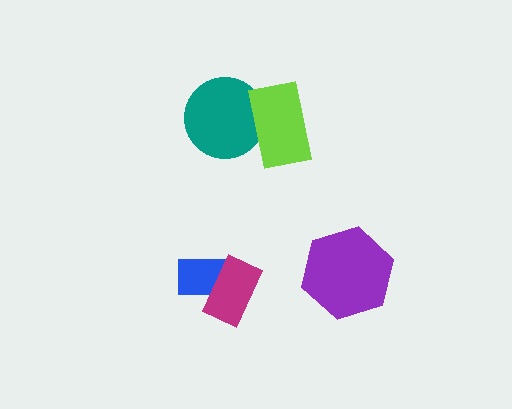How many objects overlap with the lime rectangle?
1 object overlaps with the lime rectangle.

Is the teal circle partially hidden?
Yes, it is partially covered by another shape.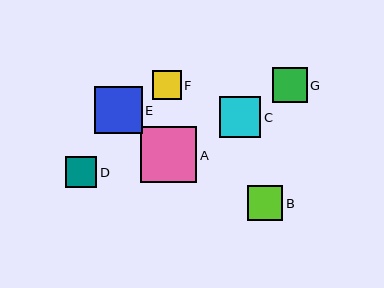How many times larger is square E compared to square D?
Square E is approximately 1.5 times the size of square D.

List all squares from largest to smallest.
From largest to smallest: A, E, C, G, B, D, F.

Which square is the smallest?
Square F is the smallest with a size of approximately 29 pixels.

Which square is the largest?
Square A is the largest with a size of approximately 56 pixels.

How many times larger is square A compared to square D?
Square A is approximately 1.8 times the size of square D.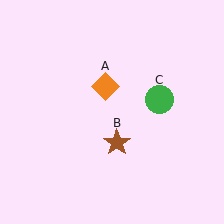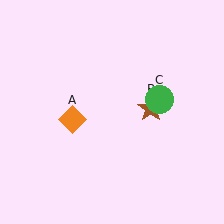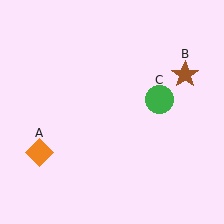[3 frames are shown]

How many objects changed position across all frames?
2 objects changed position: orange diamond (object A), brown star (object B).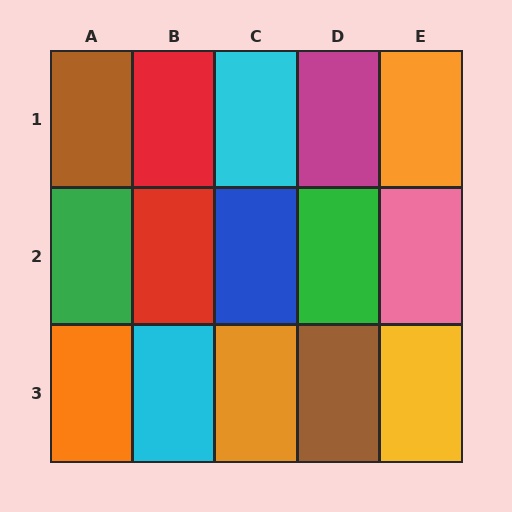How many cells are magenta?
1 cell is magenta.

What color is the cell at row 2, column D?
Green.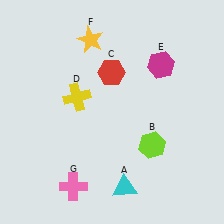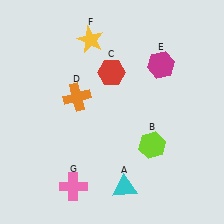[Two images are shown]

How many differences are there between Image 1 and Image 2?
There is 1 difference between the two images.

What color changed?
The cross (D) changed from yellow in Image 1 to orange in Image 2.